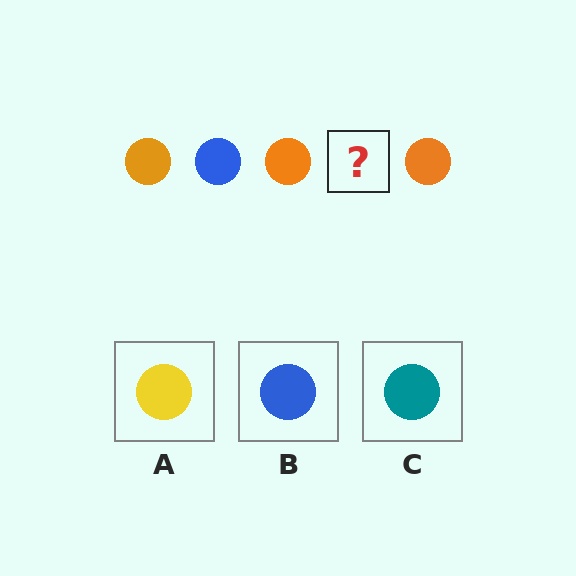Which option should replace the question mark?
Option B.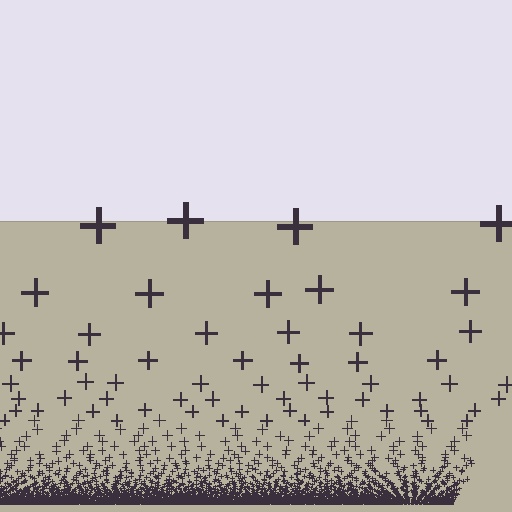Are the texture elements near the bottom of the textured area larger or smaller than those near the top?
Smaller. The gradient is inverted — elements near the bottom are smaller and denser.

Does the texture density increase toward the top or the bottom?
Density increases toward the bottom.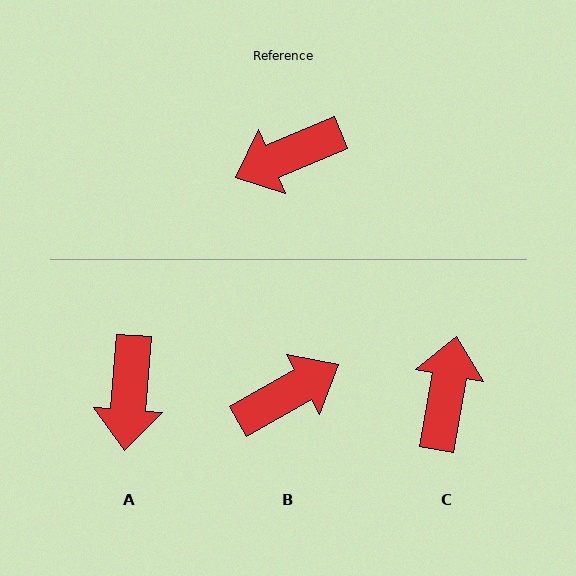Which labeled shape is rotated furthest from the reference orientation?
B, about 174 degrees away.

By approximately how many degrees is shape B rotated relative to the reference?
Approximately 174 degrees clockwise.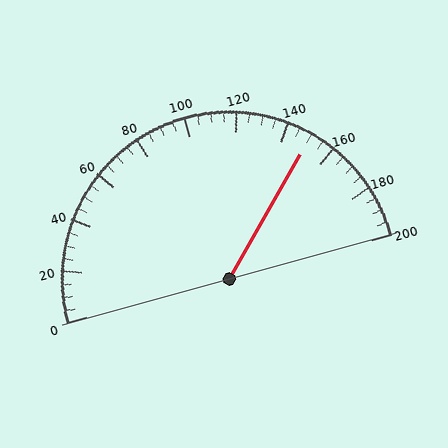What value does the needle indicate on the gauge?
The needle indicates approximately 150.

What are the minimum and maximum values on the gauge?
The gauge ranges from 0 to 200.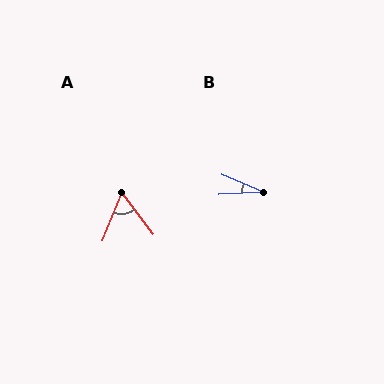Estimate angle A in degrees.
Approximately 59 degrees.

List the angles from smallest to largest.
B (27°), A (59°).